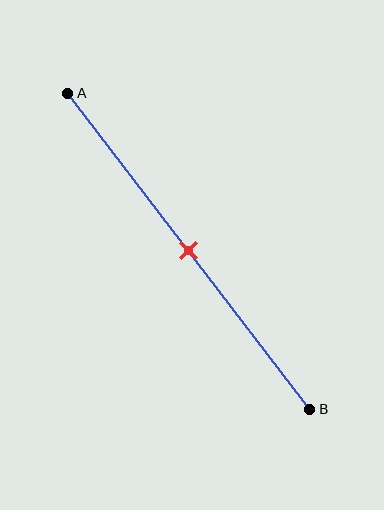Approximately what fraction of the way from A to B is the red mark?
The red mark is approximately 50% of the way from A to B.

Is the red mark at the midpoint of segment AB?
Yes, the mark is approximately at the midpoint.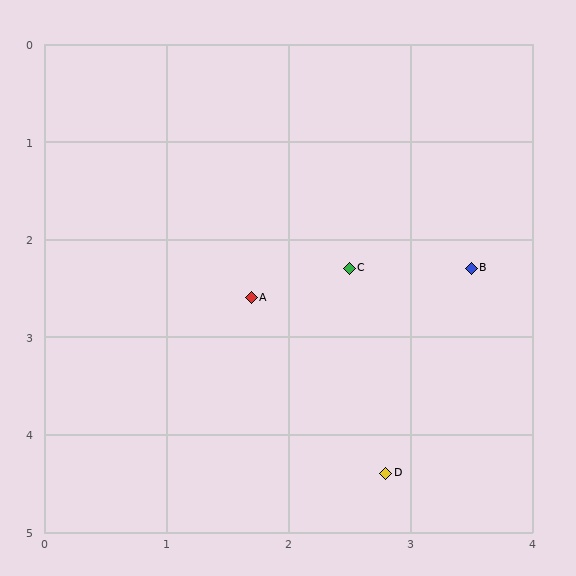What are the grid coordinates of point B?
Point B is at approximately (3.5, 2.3).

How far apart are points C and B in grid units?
Points C and B are about 1.0 grid units apart.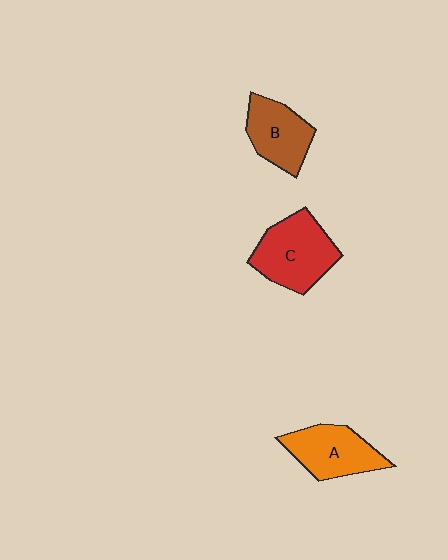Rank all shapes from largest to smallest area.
From largest to smallest: C (red), A (orange), B (brown).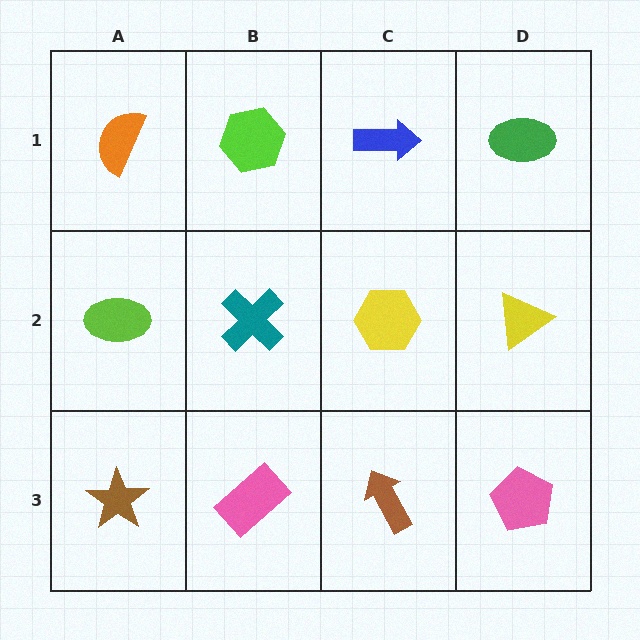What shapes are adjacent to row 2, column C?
A blue arrow (row 1, column C), a brown arrow (row 3, column C), a teal cross (row 2, column B), a yellow triangle (row 2, column D).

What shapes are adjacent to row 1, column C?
A yellow hexagon (row 2, column C), a lime hexagon (row 1, column B), a green ellipse (row 1, column D).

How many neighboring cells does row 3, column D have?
2.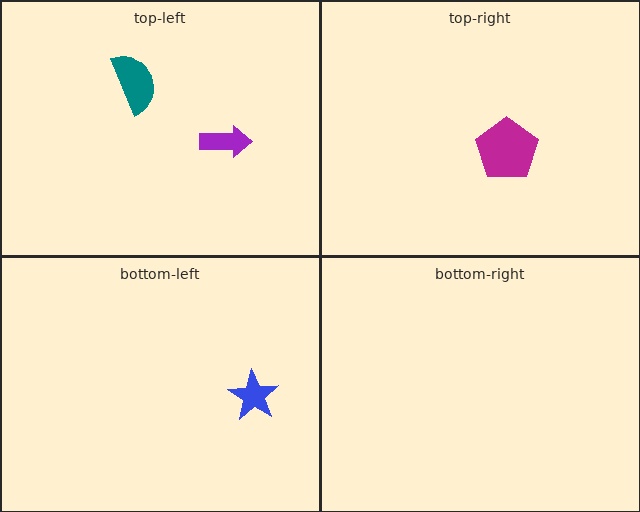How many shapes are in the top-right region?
1.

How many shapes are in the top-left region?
2.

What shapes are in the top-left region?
The teal semicircle, the purple arrow.